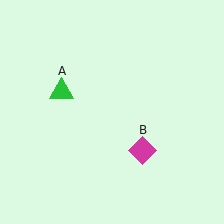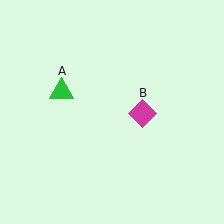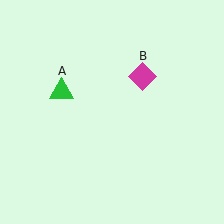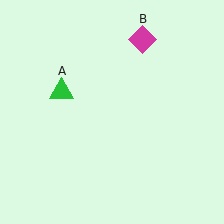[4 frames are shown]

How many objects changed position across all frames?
1 object changed position: magenta diamond (object B).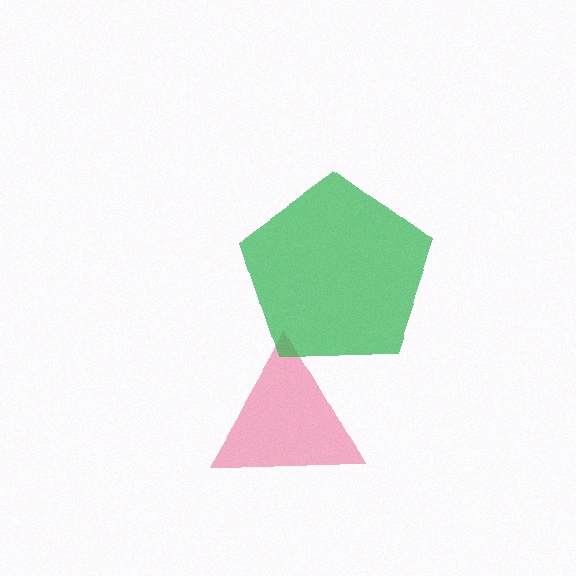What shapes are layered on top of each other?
The layered shapes are: a pink triangle, a green pentagon.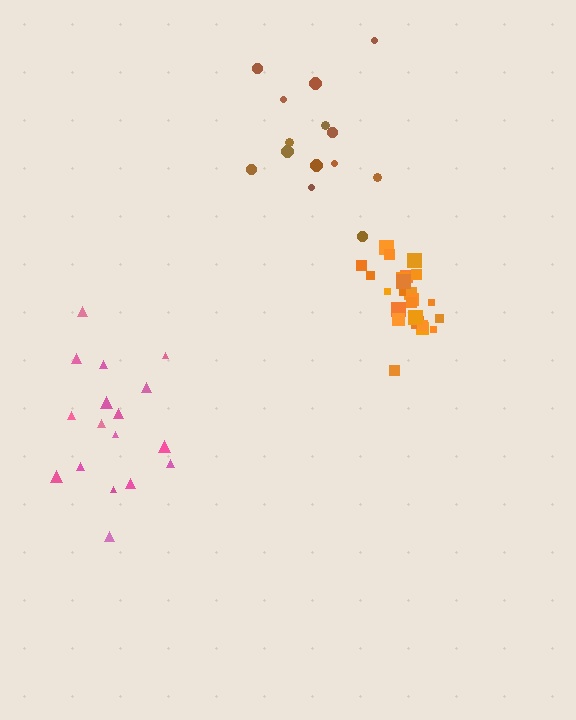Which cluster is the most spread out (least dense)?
Brown.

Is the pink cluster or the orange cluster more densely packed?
Orange.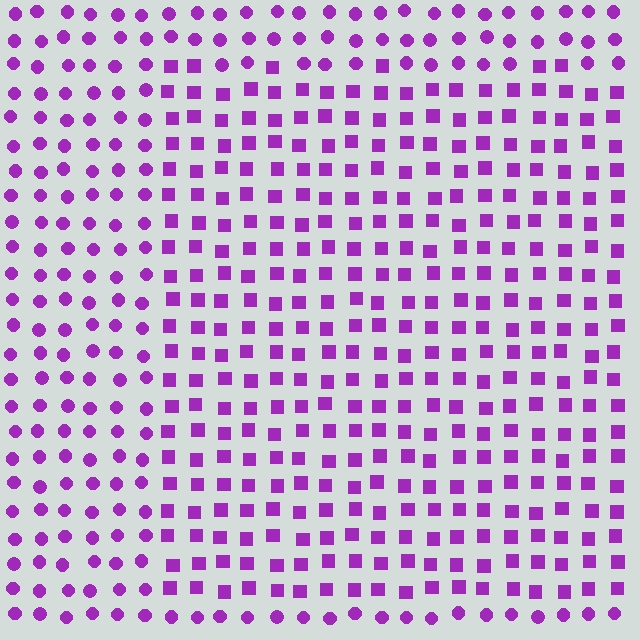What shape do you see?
I see a rectangle.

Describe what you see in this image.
The image is filled with small purple elements arranged in a uniform grid. A rectangle-shaped region contains squares, while the surrounding area contains circles. The boundary is defined purely by the change in element shape.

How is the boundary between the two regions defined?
The boundary is defined by a change in element shape: squares inside vs. circles outside. All elements share the same color and spacing.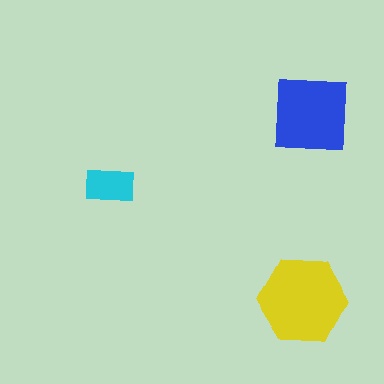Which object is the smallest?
The cyan rectangle.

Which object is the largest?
The yellow hexagon.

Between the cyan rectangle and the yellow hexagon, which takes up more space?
The yellow hexagon.